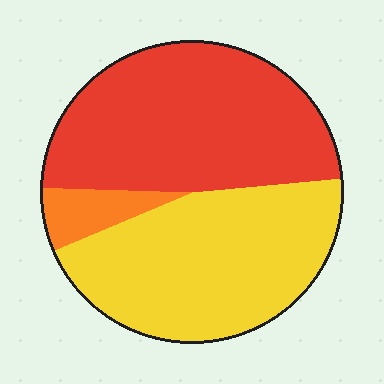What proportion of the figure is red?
Red covers roughly 50% of the figure.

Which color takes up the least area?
Orange, at roughly 5%.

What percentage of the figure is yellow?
Yellow takes up between a third and a half of the figure.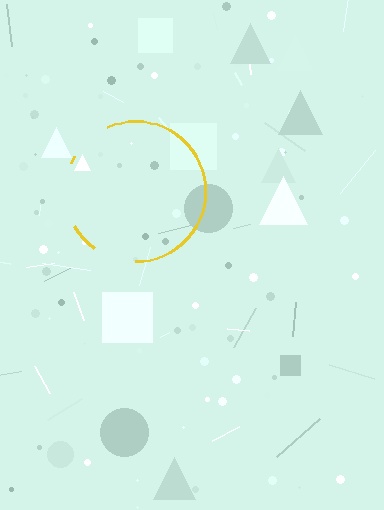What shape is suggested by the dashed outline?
The dashed outline suggests a circle.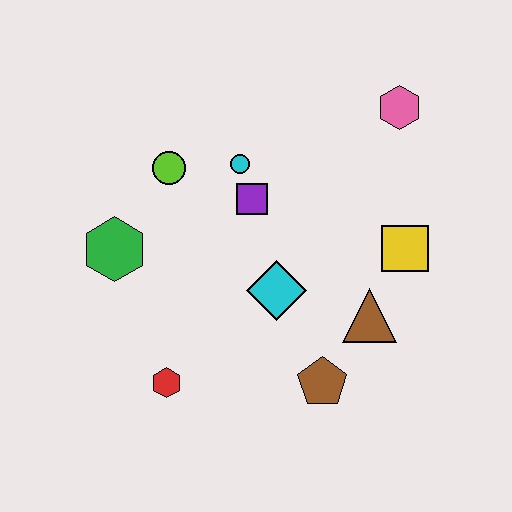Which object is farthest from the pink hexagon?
The red hexagon is farthest from the pink hexagon.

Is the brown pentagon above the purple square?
No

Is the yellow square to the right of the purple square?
Yes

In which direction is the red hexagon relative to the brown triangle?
The red hexagon is to the left of the brown triangle.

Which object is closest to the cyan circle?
The purple square is closest to the cyan circle.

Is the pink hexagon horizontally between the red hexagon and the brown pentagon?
No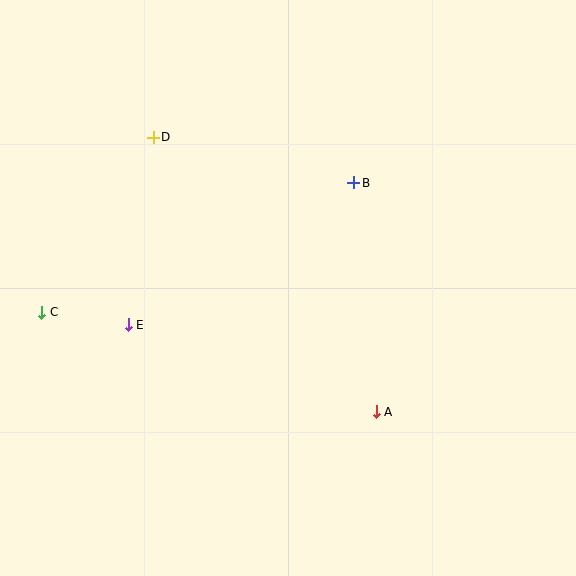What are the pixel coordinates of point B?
Point B is at (354, 183).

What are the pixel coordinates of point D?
Point D is at (153, 137).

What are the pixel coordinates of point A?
Point A is at (376, 412).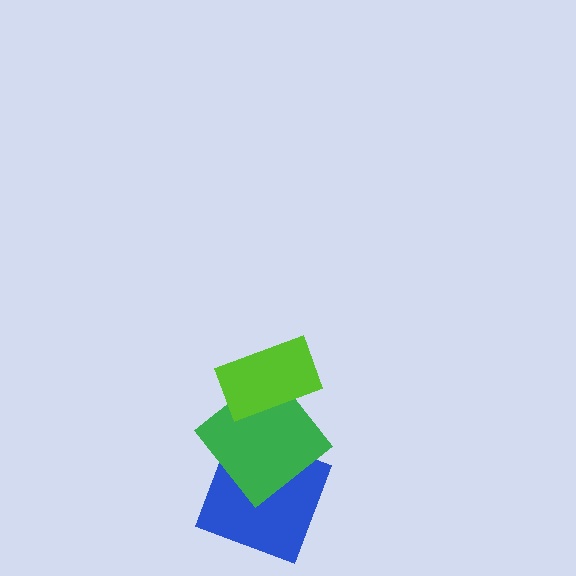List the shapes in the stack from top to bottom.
From top to bottom: the lime rectangle, the green diamond, the blue square.